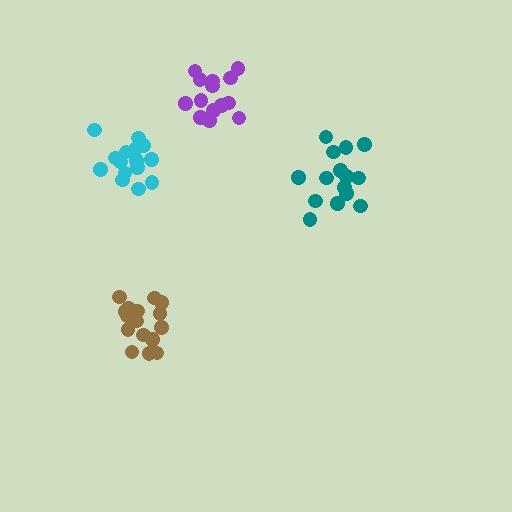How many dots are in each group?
Group 1: 16 dots, Group 2: 15 dots, Group 3: 15 dots, Group 4: 15 dots (61 total).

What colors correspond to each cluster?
The clusters are colored: brown, purple, cyan, teal.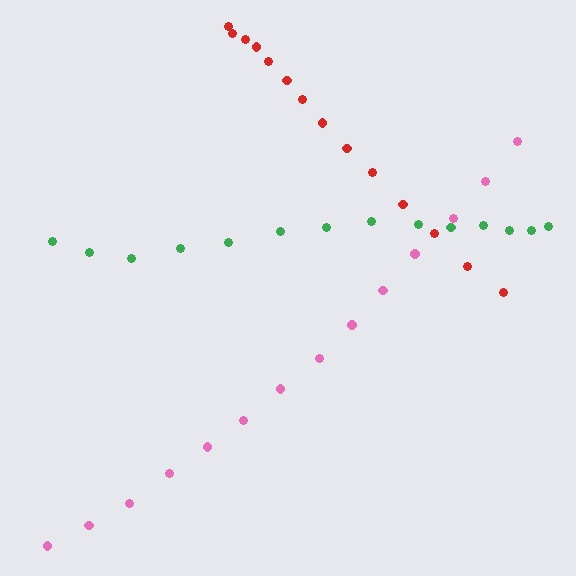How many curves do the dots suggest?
There are 3 distinct paths.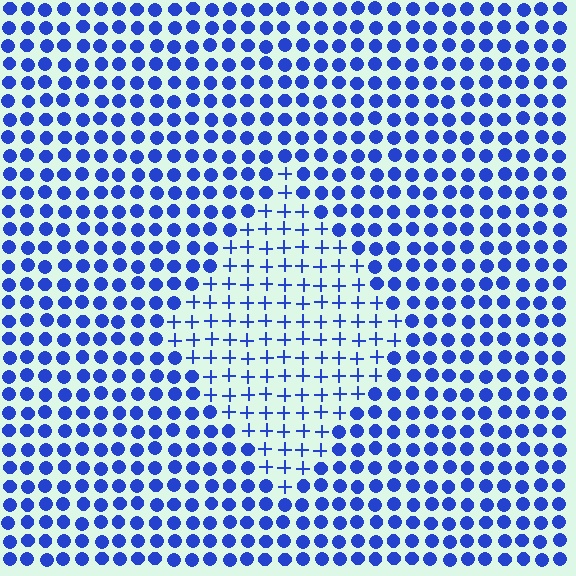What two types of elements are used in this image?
The image uses plus signs inside the diamond region and circles outside it.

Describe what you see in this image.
The image is filled with small blue elements arranged in a uniform grid. A diamond-shaped region contains plus signs, while the surrounding area contains circles. The boundary is defined purely by the change in element shape.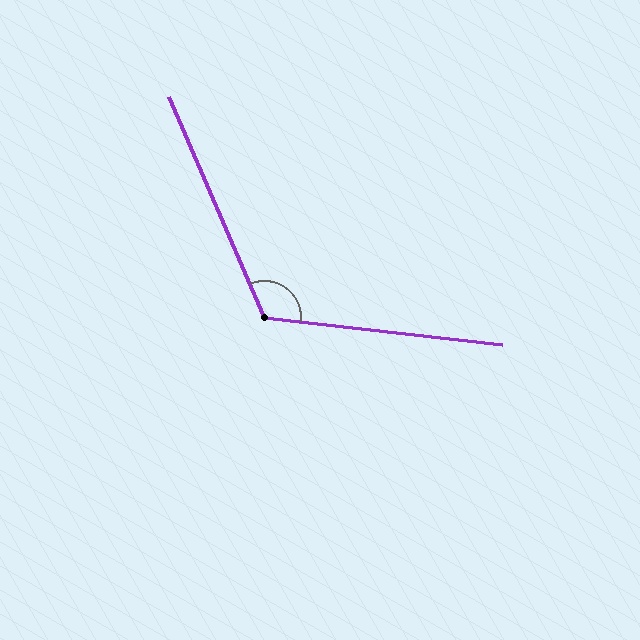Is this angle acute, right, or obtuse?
It is obtuse.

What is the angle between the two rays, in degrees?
Approximately 120 degrees.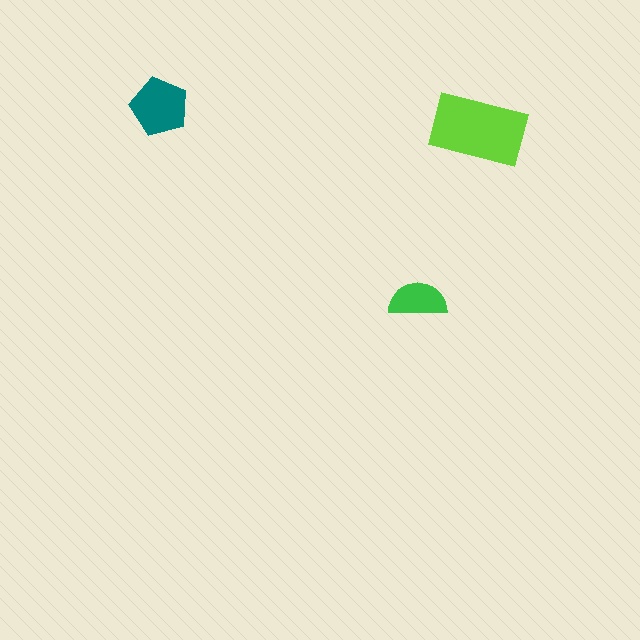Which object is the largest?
The lime rectangle.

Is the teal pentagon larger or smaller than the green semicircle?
Larger.